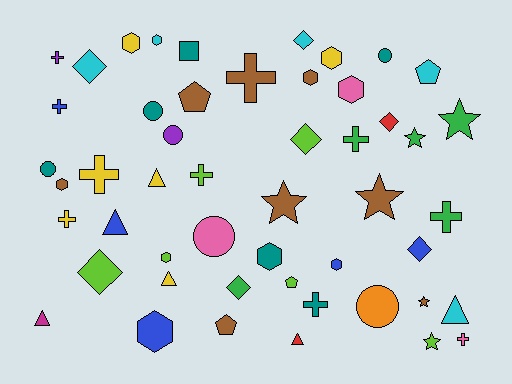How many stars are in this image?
There are 6 stars.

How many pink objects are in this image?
There are 3 pink objects.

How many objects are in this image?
There are 50 objects.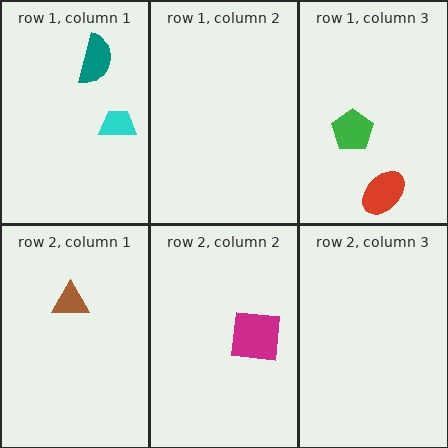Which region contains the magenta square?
The row 2, column 2 region.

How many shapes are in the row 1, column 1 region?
2.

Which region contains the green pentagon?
The row 1, column 3 region.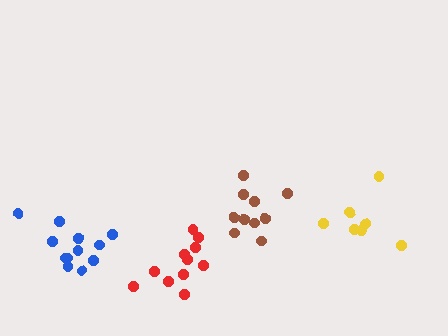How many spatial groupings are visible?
There are 4 spatial groupings.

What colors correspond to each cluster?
The clusters are colored: brown, red, yellow, blue.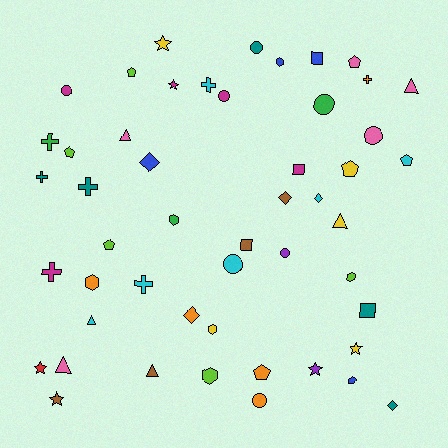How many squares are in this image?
There are 4 squares.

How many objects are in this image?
There are 50 objects.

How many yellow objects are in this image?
There are 5 yellow objects.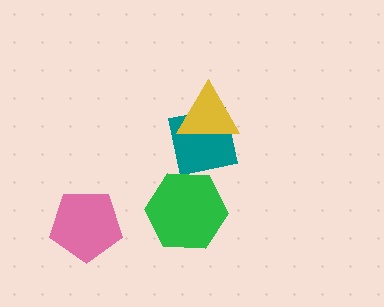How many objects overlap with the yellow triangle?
1 object overlaps with the yellow triangle.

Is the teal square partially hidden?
Yes, it is partially covered by another shape.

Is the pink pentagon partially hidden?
No, no other shape covers it.